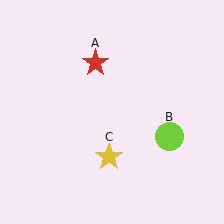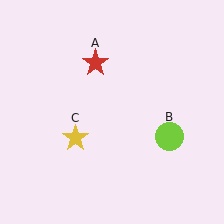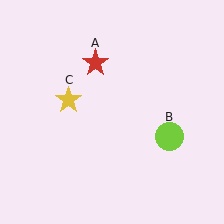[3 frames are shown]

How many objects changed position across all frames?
1 object changed position: yellow star (object C).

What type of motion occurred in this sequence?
The yellow star (object C) rotated clockwise around the center of the scene.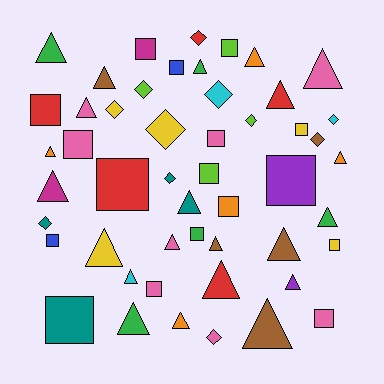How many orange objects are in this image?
There are 5 orange objects.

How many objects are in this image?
There are 50 objects.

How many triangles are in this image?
There are 22 triangles.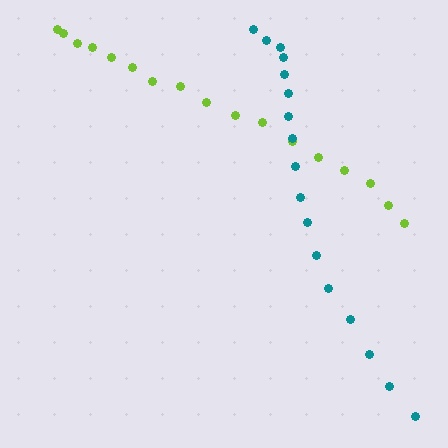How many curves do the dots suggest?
There are 2 distinct paths.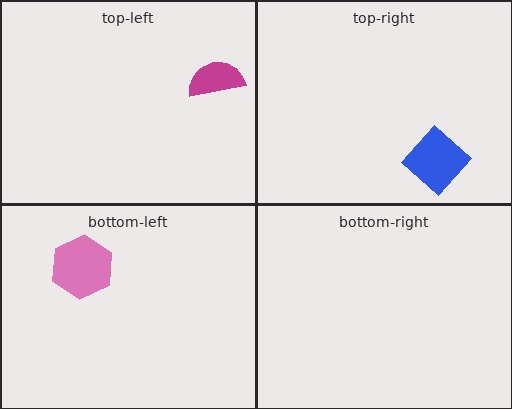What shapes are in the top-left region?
The magenta semicircle.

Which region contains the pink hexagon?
The bottom-left region.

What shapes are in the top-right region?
The blue diamond.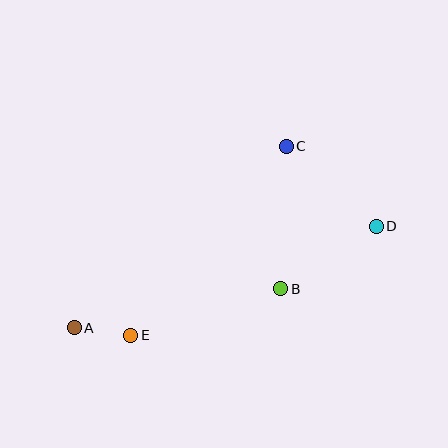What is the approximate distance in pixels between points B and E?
The distance between B and E is approximately 157 pixels.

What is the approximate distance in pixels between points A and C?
The distance between A and C is approximately 279 pixels.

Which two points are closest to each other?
Points A and E are closest to each other.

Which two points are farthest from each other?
Points A and D are farthest from each other.